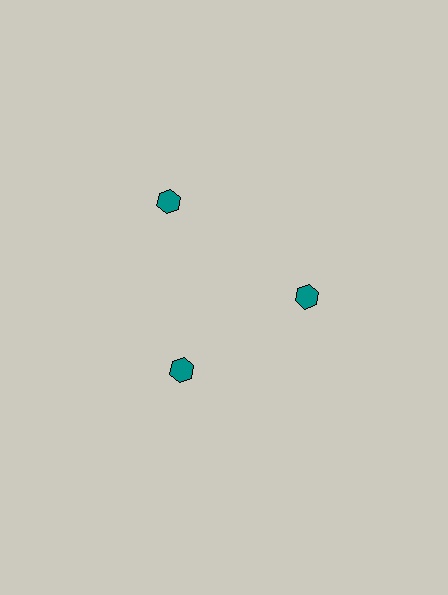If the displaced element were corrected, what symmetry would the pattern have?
It would have 3-fold rotational symmetry — the pattern would map onto itself every 120 degrees.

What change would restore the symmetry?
The symmetry would be restored by moving it inward, back onto the ring so that all 3 hexagons sit at equal angles and equal distance from the center.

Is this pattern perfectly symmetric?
No. The 3 teal hexagons are arranged in a ring, but one element near the 11 o'clock position is pushed outward from the center, breaking the 3-fold rotational symmetry.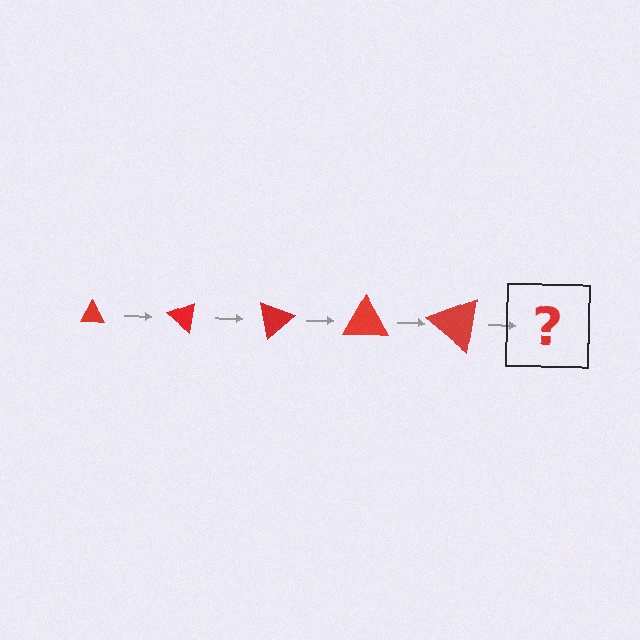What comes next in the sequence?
The next element should be a triangle, larger than the previous one and rotated 200 degrees from the start.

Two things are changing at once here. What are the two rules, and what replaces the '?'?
The two rules are that the triangle grows larger each step and it rotates 40 degrees each step. The '?' should be a triangle, larger than the previous one and rotated 200 degrees from the start.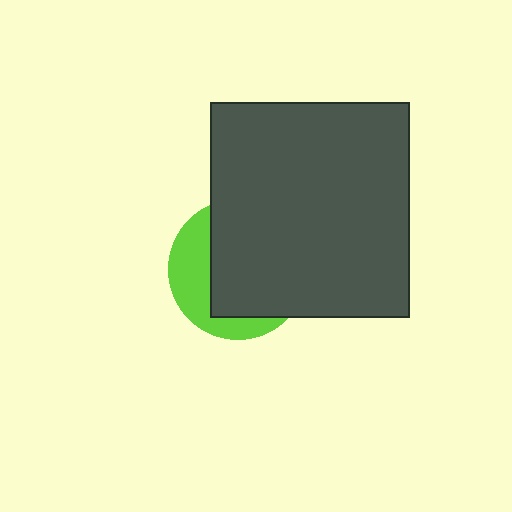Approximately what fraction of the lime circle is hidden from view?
Roughly 66% of the lime circle is hidden behind the dark gray rectangle.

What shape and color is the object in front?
The object in front is a dark gray rectangle.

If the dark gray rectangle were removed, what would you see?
You would see the complete lime circle.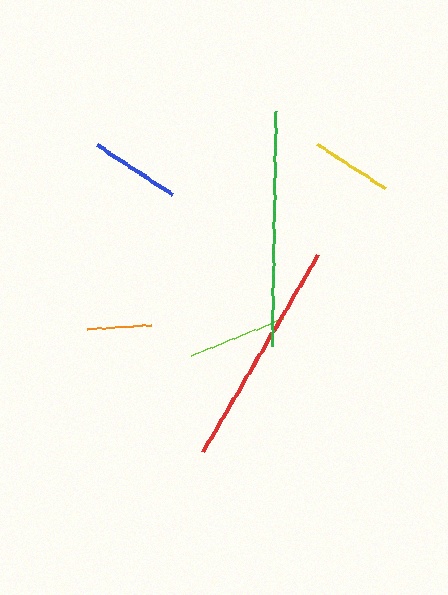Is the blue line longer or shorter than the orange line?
The blue line is longer than the orange line.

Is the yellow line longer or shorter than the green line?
The green line is longer than the yellow line.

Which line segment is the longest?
The green line is the longest at approximately 235 pixels.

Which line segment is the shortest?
The orange line is the shortest at approximately 63 pixels.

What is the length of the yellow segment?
The yellow segment is approximately 81 pixels long.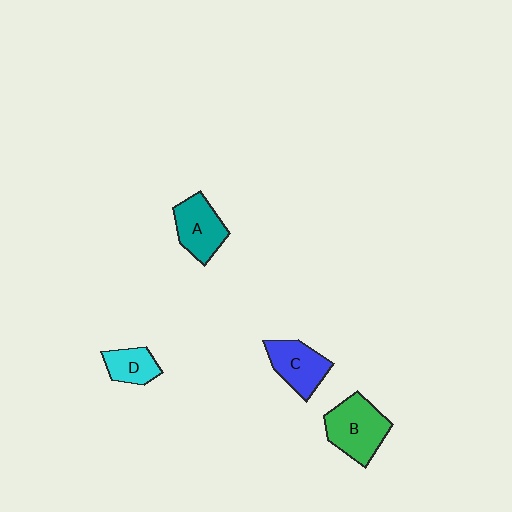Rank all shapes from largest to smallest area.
From largest to smallest: B (green), A (teal), C (blue), D (cyan).